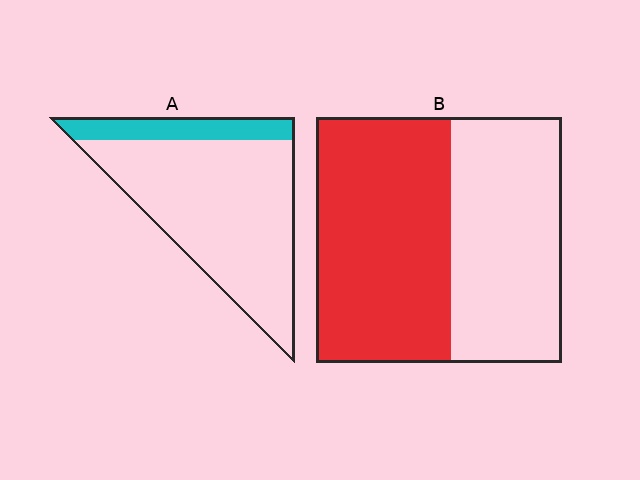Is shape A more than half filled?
No.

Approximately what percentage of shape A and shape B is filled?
A is approximately 20% and B is approximately 55%.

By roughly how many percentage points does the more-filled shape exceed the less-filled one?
By roughly 35 percentage points (B over A).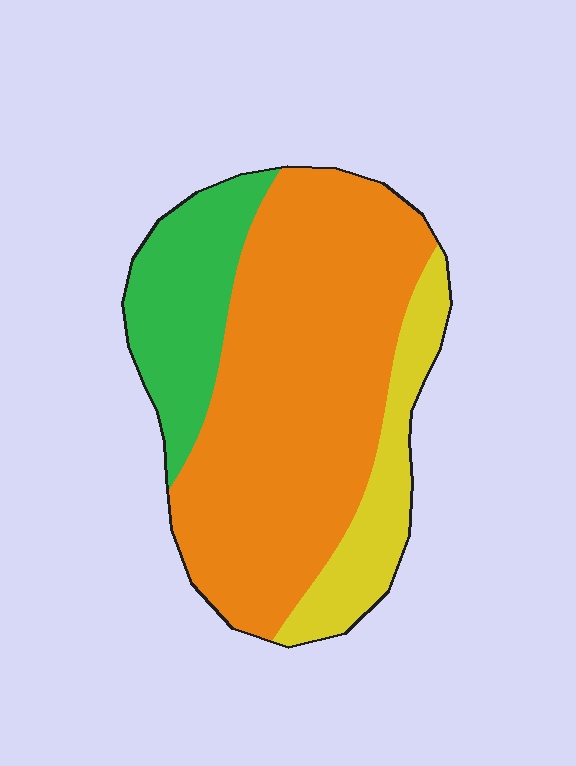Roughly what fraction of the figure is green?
Green covers about 20% of the figure.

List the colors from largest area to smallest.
From largest to smallest: orange, green, yellow.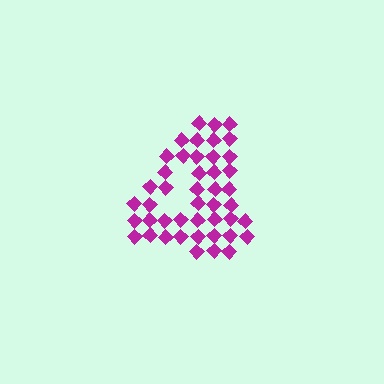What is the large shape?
The large shape is the digit 4.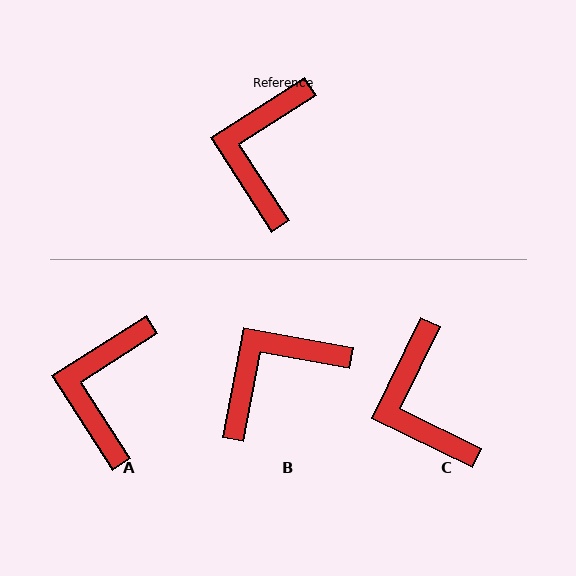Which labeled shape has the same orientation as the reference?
A.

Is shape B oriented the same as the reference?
No, it is off by about 43 degrees.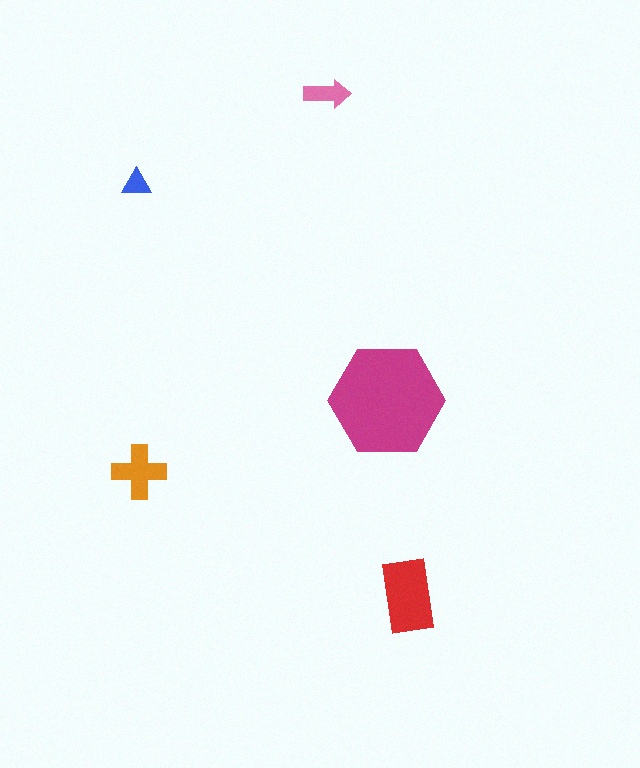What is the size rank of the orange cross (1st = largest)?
3rd.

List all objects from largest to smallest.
The magenta hexagon, the red rectangle, the orange cross, the pink arrow, the blue triangle.